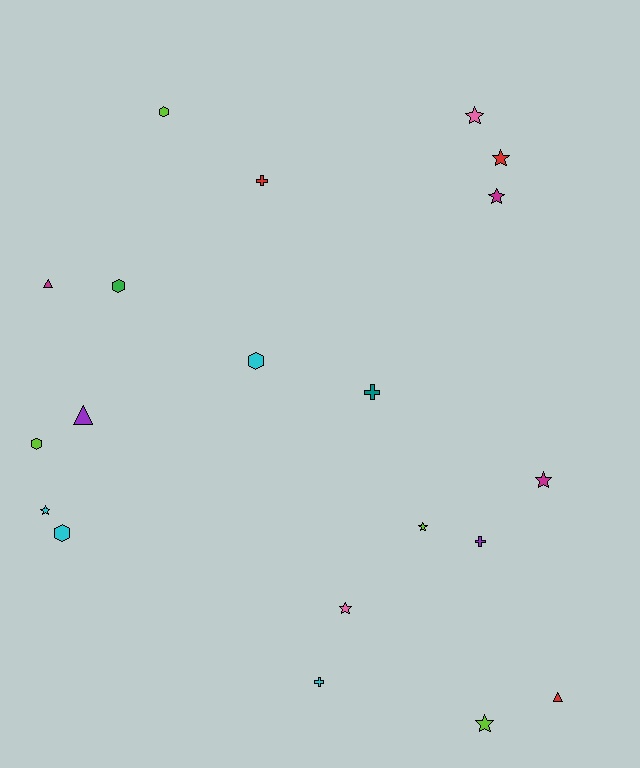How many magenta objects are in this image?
There are 3 magenta objects.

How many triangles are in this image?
There are 3 triangles.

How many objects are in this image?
There are 20 objects.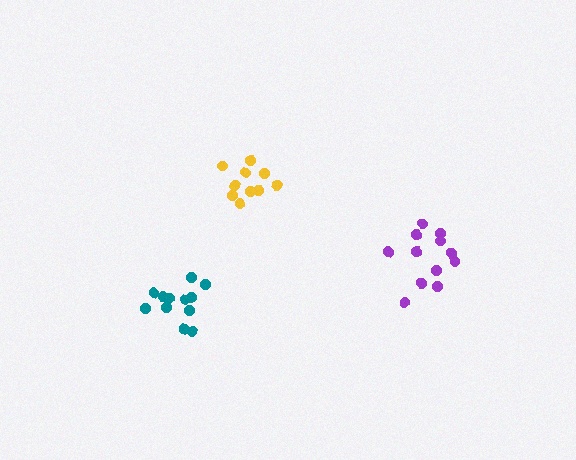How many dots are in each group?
Group 1: 10 dots, Group 2: 12 dots, Group 3: 12 dots (34 total).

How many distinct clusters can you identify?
There are 3 distinct clusters.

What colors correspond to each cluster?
The clusters are colored: yellow, purple, teal.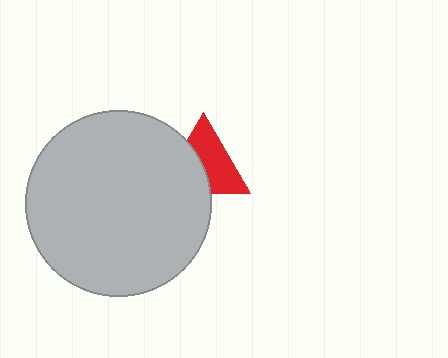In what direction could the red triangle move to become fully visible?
The red triangle could move right. That would shift it out from behind the light gray circle entirely.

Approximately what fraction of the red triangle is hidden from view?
Roughly 43% of the red triangle is hidden behind the light gray circle.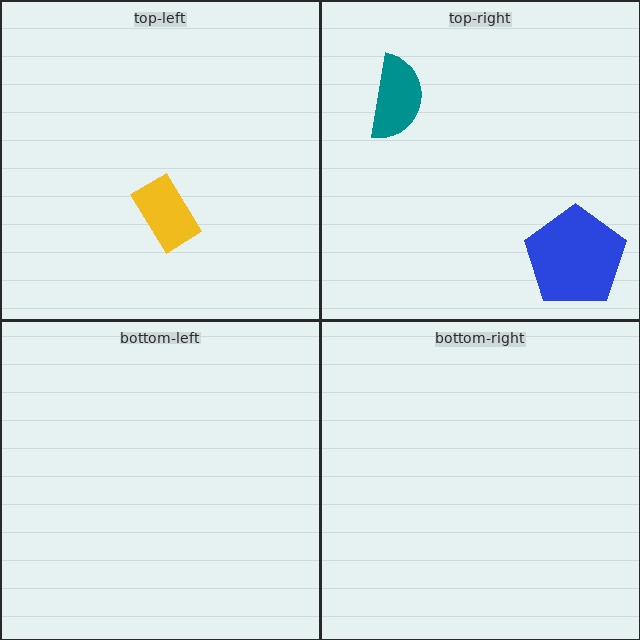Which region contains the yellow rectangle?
The top-left region.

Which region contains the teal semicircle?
The top-right region.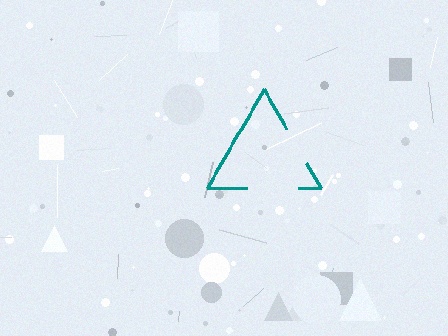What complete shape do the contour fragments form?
The contour fragments form a triangle.